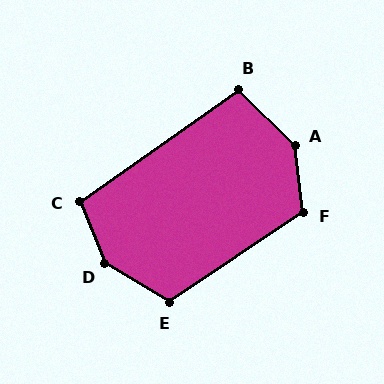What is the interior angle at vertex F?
Approximately 117 degrees (obtuse).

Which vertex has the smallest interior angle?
B, at approximately 100 degrees.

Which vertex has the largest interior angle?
D, at approximately 143 degrees.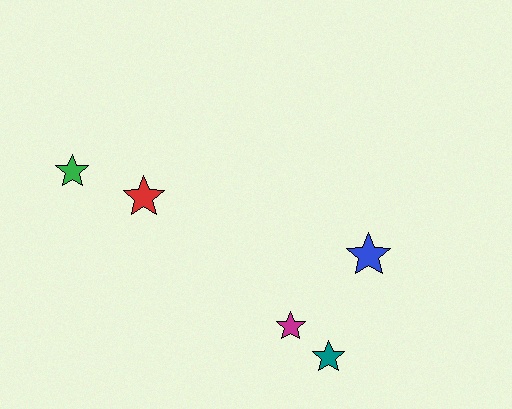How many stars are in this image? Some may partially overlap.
There are 5 stars.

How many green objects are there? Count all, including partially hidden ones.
There is 1 green object.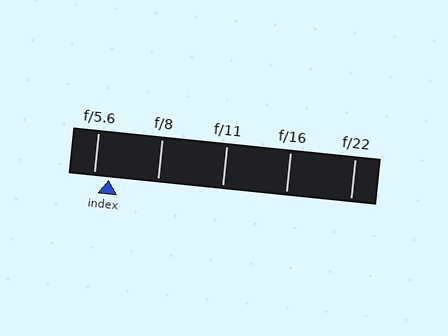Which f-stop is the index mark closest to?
The index mark is closest to f/5.6.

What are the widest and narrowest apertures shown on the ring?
The widest aperture shown is f/5.6 and the narrowest is f/22.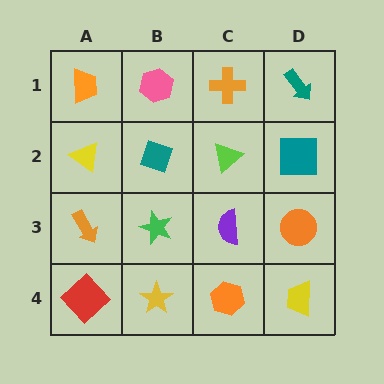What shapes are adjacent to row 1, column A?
A yellow triangle (row 2, column A), a pink hexagon (row 1, column B).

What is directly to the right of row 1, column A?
A pink hexagon.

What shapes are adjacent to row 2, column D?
A teal arrow (row 1, column D), an orange circle (row 3, column D), a lime triangle (row 2, column C).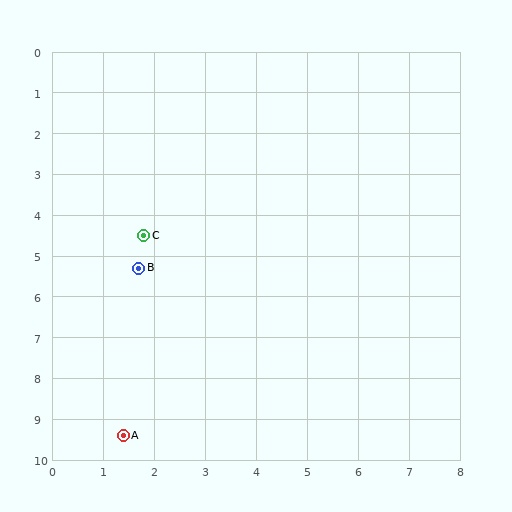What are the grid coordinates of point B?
Point B is at approximately (1.7, 5.3).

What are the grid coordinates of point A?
Point A is at approximately (1.4, 9.4).